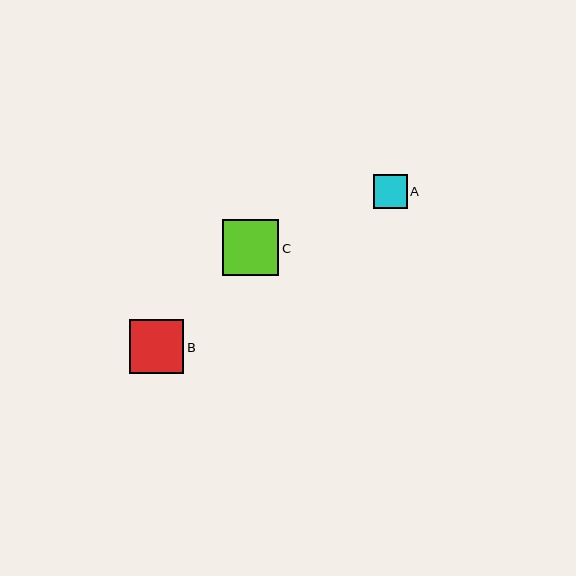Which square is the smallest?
Square A is the smallest with a size of approximately 33 pixels.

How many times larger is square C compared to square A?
Square C is approximately 1.7 times the size of square A.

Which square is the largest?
Square C is the largest with a size of approximately 56 pixels.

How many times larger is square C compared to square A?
Square C is approximately 1.7 times the size of square A.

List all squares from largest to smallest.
From largest to smallest: C, B, A.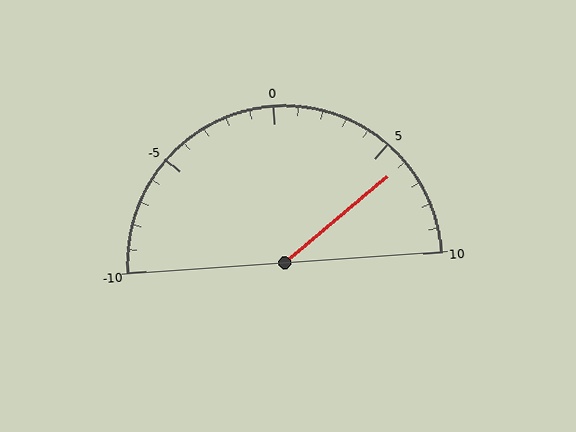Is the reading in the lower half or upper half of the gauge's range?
The reading is in the upper half of the range (-10 to 10).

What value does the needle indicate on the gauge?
The needle indicates approximately 6.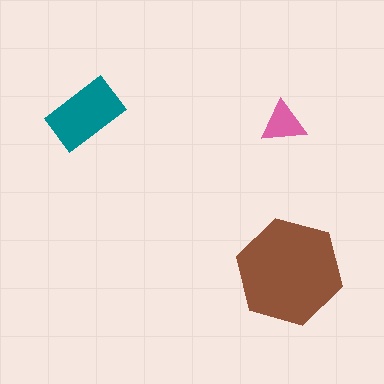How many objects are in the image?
There are 3 objects in the image.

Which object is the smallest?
The pink triangle.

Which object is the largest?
The brown hexagon.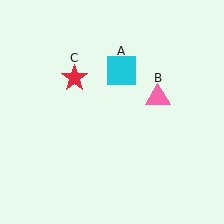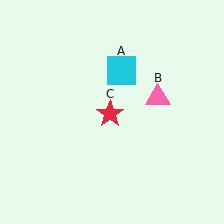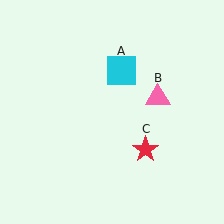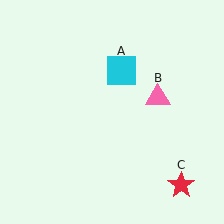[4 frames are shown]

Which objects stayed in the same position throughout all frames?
Cyan square (object A) and pink triangle (object B) remained stationary.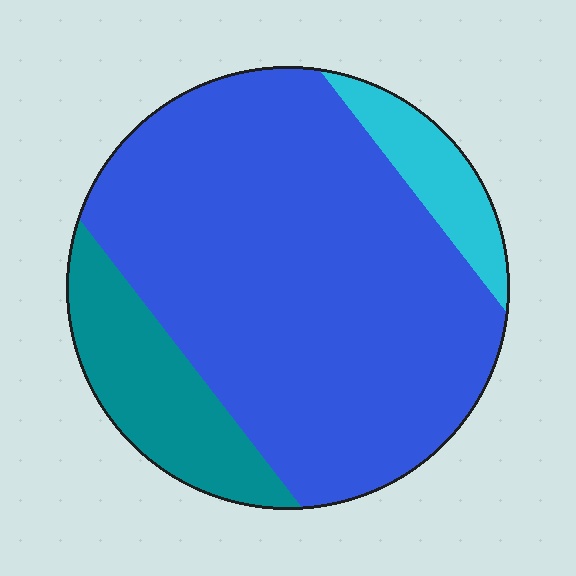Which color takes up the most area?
Blue, at roughly 75%.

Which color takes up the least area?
Cyan, at roughly 10%.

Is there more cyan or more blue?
Blue.